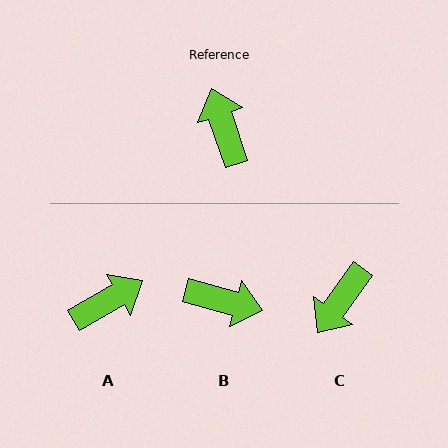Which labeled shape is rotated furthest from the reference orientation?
C, about 126 degrees away.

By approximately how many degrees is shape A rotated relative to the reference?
Approximately 78 degrees clockwise.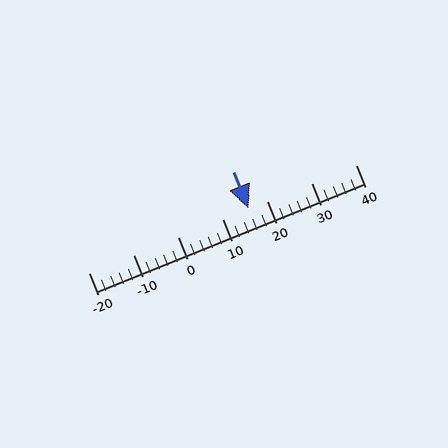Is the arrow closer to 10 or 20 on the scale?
The arrow is closer to 20.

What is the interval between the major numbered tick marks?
The major tick marks are spaced 10 units apart.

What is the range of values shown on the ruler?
The ruler shows values from -20 to 40.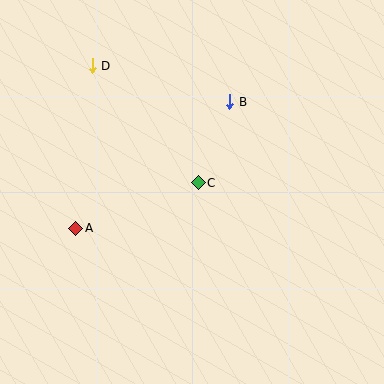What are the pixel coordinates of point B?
Point B is at (230, 102).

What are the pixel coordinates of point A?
Point A is at (76, 228).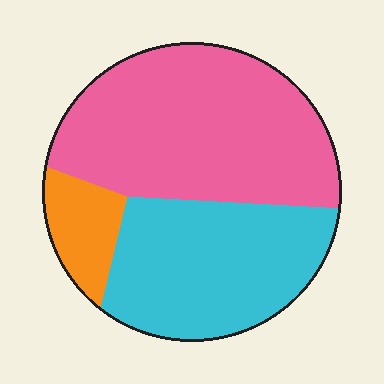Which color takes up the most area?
Pink, at roughly 50%.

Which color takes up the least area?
Orange, at roughly 10%.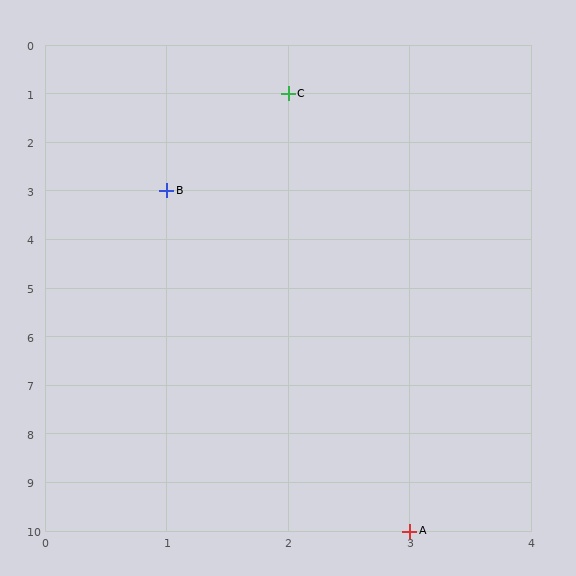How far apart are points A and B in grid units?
Points A and B are 2 columns and 7 rows apart (about 7.3 grid units diagonally).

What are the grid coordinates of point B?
Point B is at grid coordinates (1, 3).